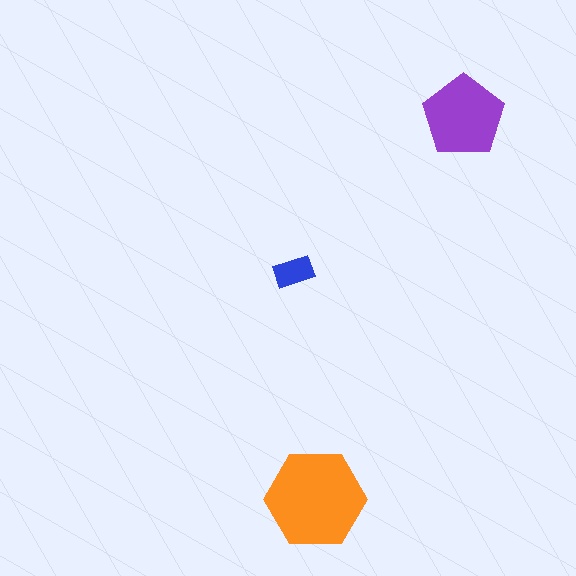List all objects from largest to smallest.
The orange hexagon, the purple pentagon, the blue rectangle.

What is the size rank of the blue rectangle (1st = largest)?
3rd.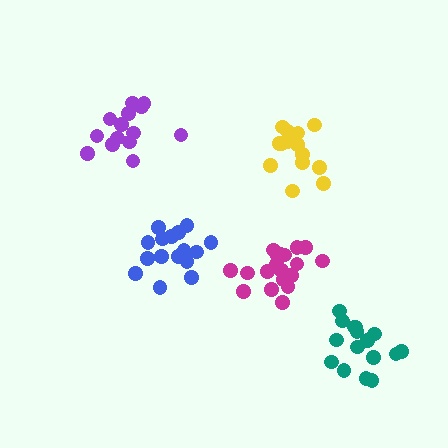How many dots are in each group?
Group 1: 16 dots, Group 2: 16 dots, Group 3: 14 dots, Group 4: 14 dots, Group 5: 19 dots (79 total).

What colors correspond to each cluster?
The clusters are colored: teal, blue, yellow, purple, magenta.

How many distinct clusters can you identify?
There are 5 distinct clusters.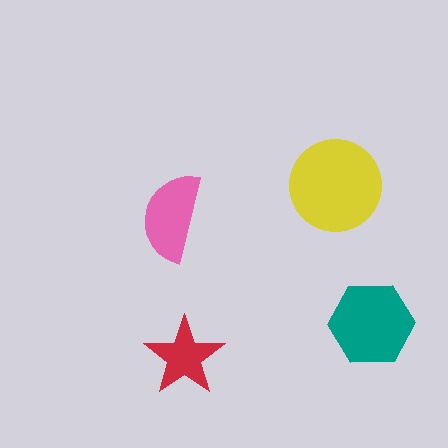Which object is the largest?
The yellow circle.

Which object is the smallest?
The red star.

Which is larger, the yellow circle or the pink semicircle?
The yellow circle.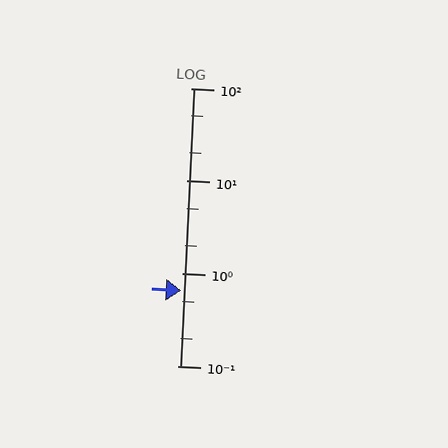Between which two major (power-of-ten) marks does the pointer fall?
The pointer is between 0.1 and 1.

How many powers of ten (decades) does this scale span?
The scale spans 3 decades, from 0.1 to 100.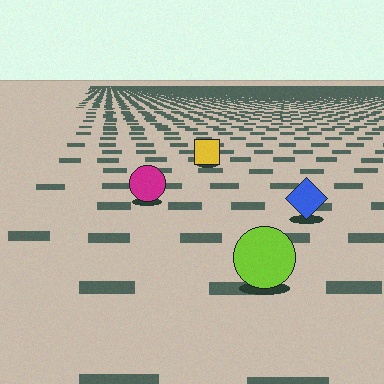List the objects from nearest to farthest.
From nearest to farthest: the lime circle, the blue diamond, the magenta circle, the yellow square.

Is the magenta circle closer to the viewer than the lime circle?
No. The lime circle is closer — you can tell from the texture gradient: the ground texture is coarser near it.